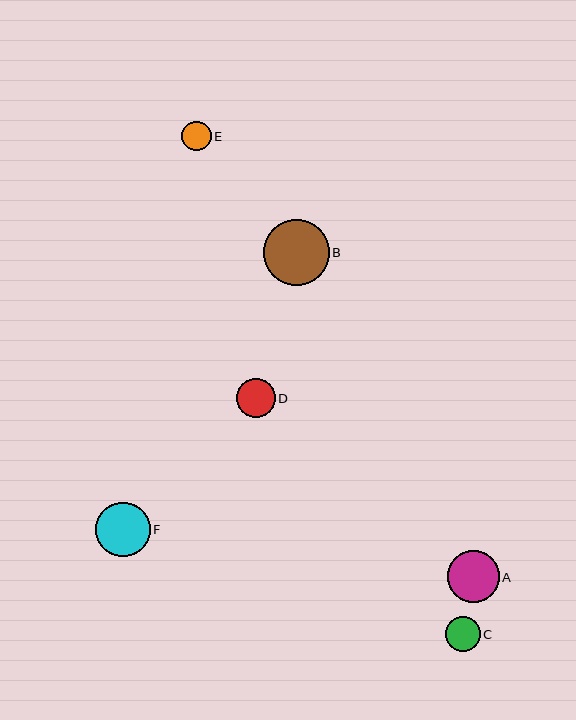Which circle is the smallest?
Circle E is the smallest with a size of approximately 29 pixels.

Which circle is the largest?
Circle B is the largest with a size of approximately 66 pixels.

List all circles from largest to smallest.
From largest to smallest: B, F, A, D, C, E.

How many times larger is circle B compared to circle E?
Circle B is approximately 2.3 times the size of circle E.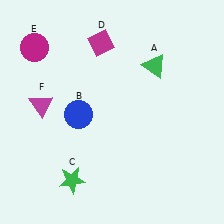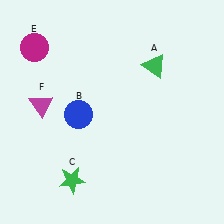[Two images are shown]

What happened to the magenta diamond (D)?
The magenta diamond (D) was removed in Image 2. It was in the top-left area of Image 1.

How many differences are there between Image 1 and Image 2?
There is 1 difference between the two images.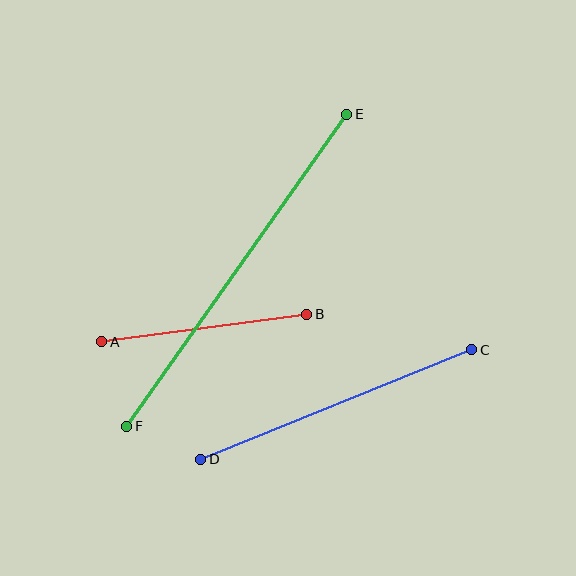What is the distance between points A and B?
The distance is approximately 207 pixels.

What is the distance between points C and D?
The distance is approximately 292 pixels.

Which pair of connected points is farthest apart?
Points E and F are farthest apart.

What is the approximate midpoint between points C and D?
The midpoint is at approximately (336, 404) pixels.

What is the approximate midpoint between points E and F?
The midpoint is at approximately (237, 270) pixels.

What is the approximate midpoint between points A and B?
The midpoint is at approximately (204, 328) pixels.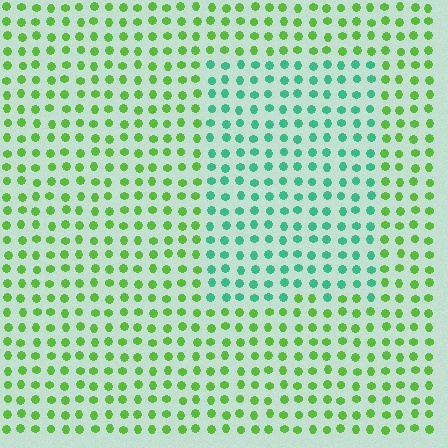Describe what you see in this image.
The image is filled with small lime elements in a uniform arrangement. A rectangle-shaped region is visible where the elements are tinted to a slightly different hue, forming a subtle color boundary.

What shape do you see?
I see a rectangle.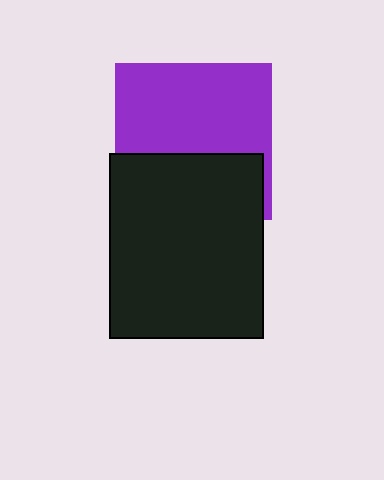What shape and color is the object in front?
The object in front is a black rectangle.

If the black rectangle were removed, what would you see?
You would see the complete purple square.